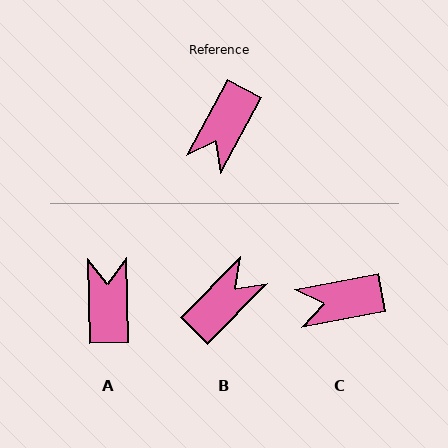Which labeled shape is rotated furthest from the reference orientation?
B, about 164 degrees away.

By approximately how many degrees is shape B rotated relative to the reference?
Approximately 164 degrees counter-clockwise.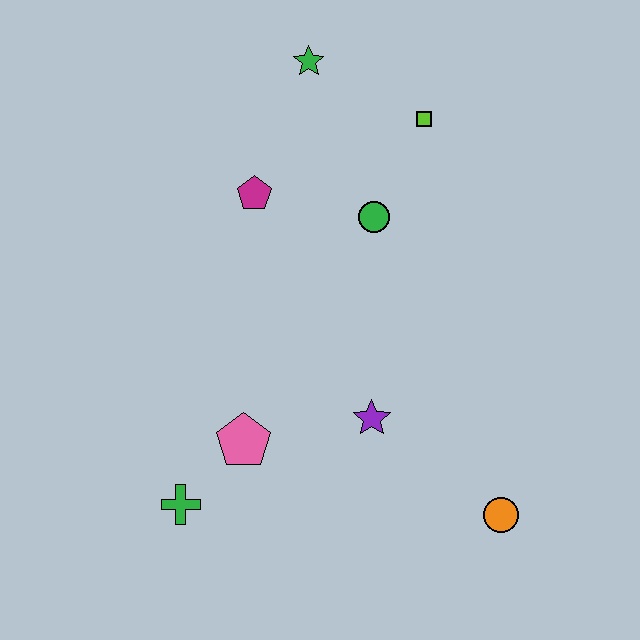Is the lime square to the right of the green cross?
Yes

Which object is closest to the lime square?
The green circle is closest to the lime square.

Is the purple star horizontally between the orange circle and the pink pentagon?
Yes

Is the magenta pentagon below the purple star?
No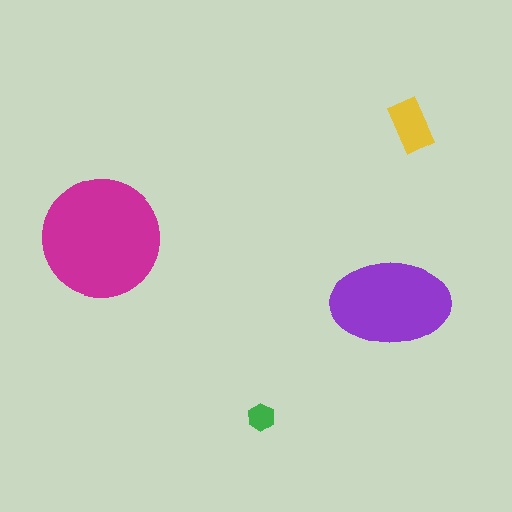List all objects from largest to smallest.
The magenta circle, the purple ellipse, the yellow rectangle, the green hexagon.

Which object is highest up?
The yellow rectangle is topmost.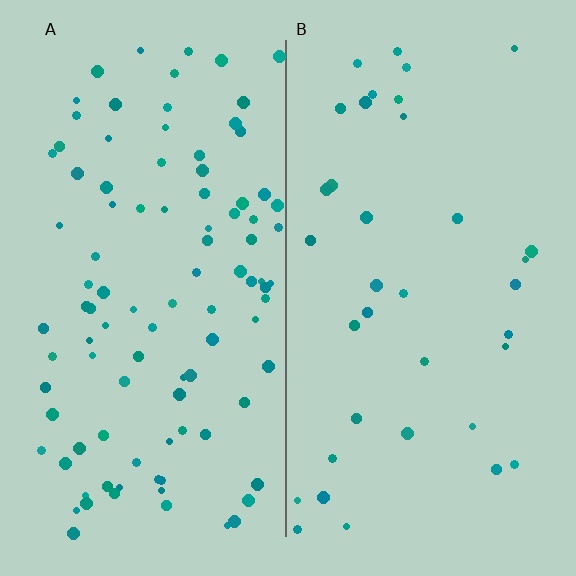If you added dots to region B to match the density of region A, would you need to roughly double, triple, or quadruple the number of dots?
Approximately triple.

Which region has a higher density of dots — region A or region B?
A (the left).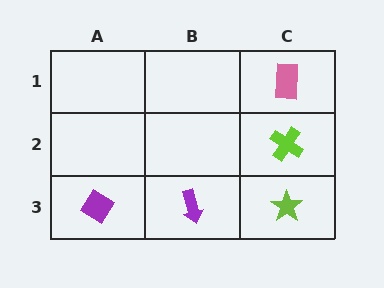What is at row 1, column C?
A pink rectangle.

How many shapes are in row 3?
3 shapes.